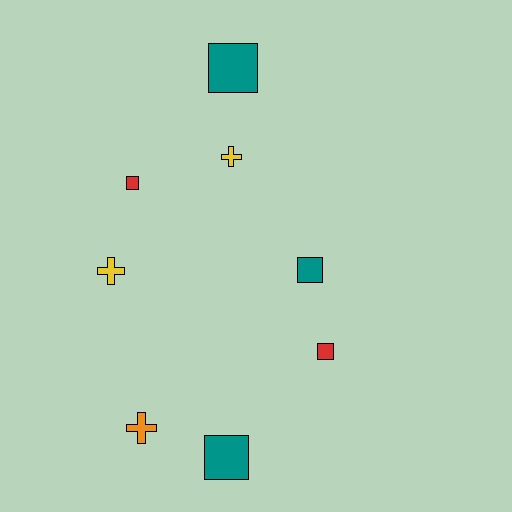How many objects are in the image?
There are 8 objects.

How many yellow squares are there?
There are no yellow squares.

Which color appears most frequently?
Teal, with 3 objects.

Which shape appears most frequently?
Square, with 5 objects.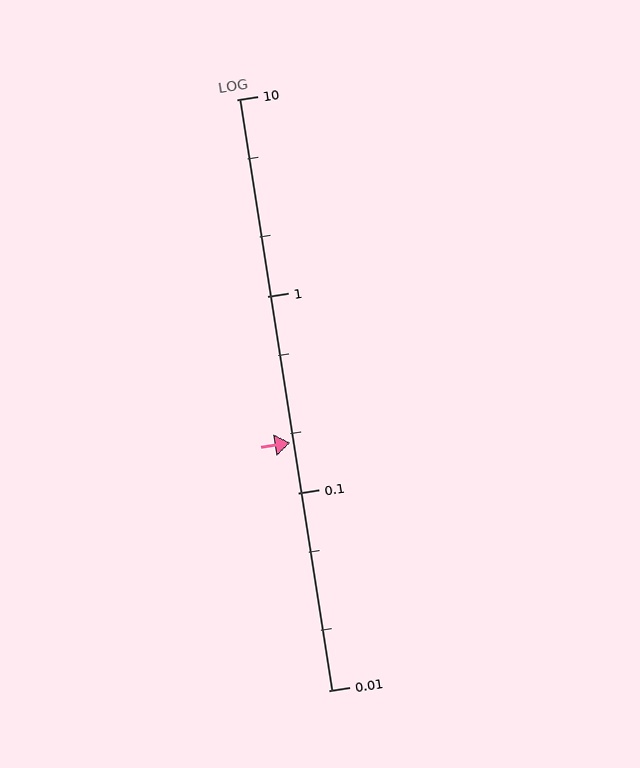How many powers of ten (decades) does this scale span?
The scale spans 3 decades, from 0.01 to 10.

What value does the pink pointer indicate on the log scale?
The pointer indicates approximately 0.18.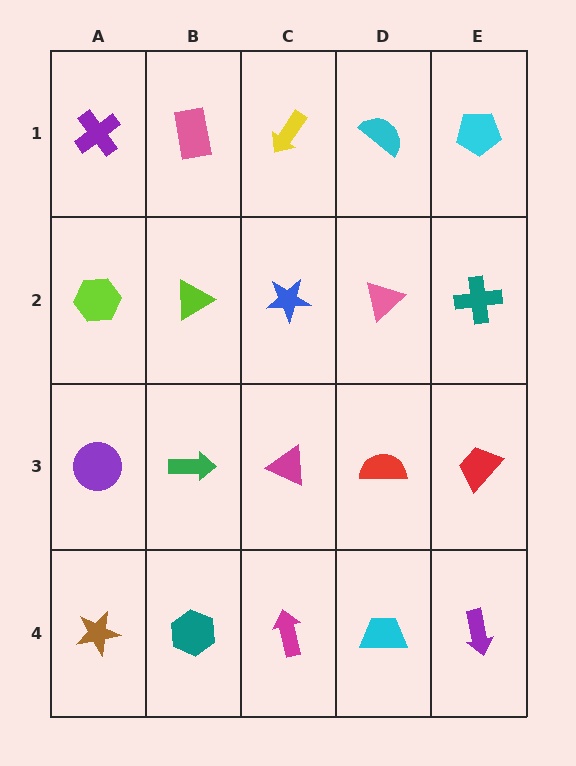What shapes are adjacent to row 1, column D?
A pink triangle (row 2, column D), a yellow arrow (row 1, column C), a cyan pentagon (row 1, column E).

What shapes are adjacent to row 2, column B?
A pink rectangle (row 1, column B), a green arrow (row 3, column B), a lime hexagon (row 2, column A), a blue star (row 2, column C).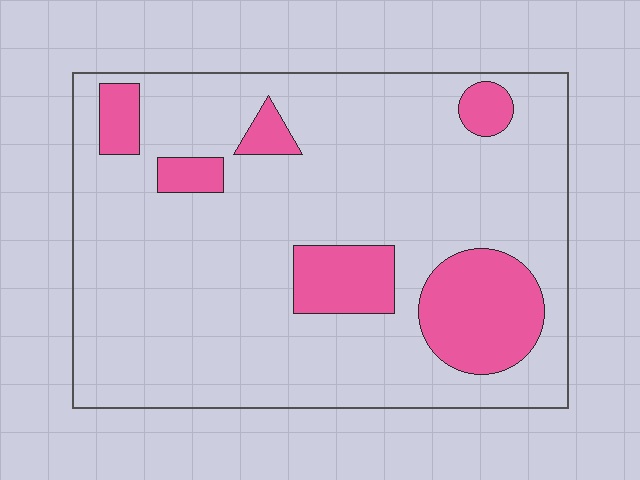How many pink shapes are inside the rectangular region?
6.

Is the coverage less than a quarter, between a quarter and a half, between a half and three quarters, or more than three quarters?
Less than a quarter.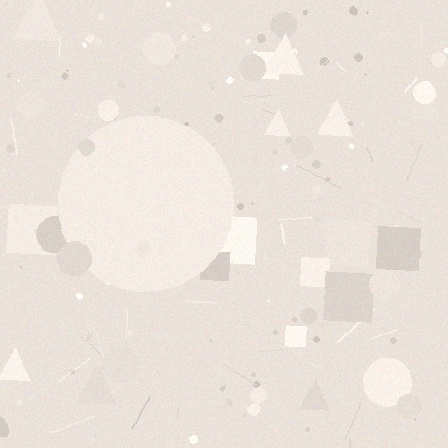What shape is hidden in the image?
A circle is hidden in the image.